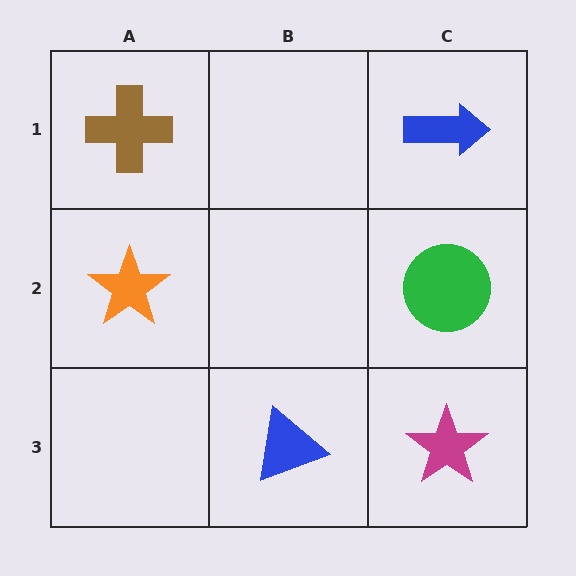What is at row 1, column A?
A brown cross.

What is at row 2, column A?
An orange star.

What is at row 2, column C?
A green circle.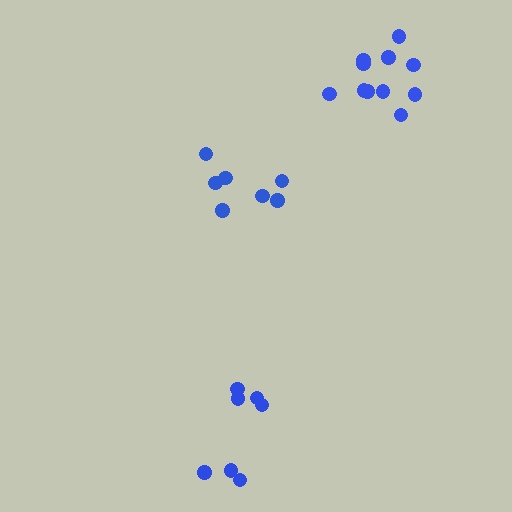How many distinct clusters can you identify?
There are 3 distinct clusters.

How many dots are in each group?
Group 1: 7 dots, Group 2: 11 dots, Group 3: 7 dots (25 total).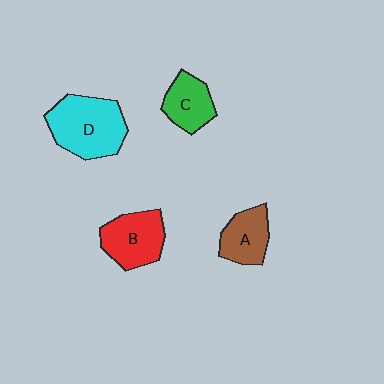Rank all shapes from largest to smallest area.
From largest to smallest: D (cyan), B (red), A (brown), C (green).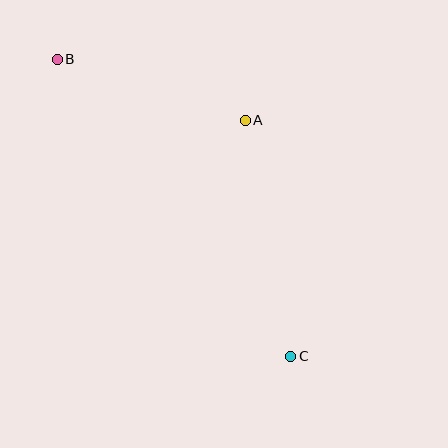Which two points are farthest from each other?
Points B and C are farthest from each other.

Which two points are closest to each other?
Points A and B are closest to each other.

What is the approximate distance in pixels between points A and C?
The distance between A and C is approximately 240 pixels.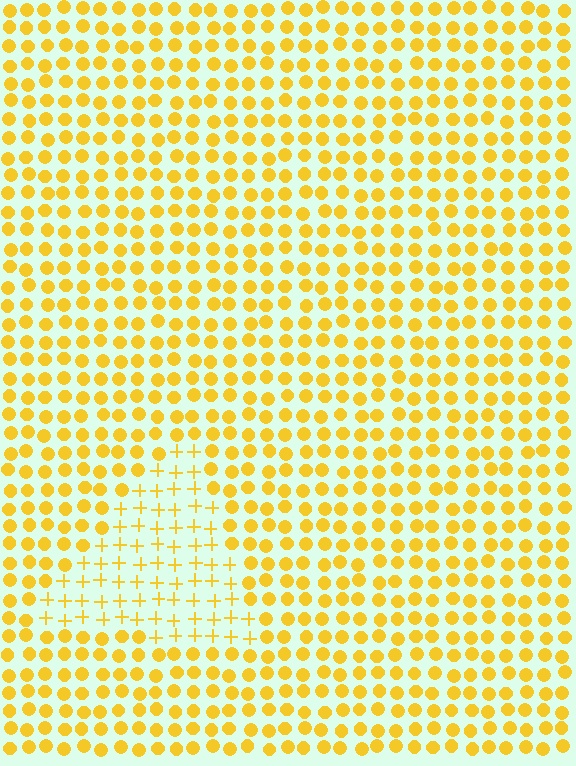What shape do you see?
I see a triangle.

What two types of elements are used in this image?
The image uses plus signs inside the triangle region and circles outside it.